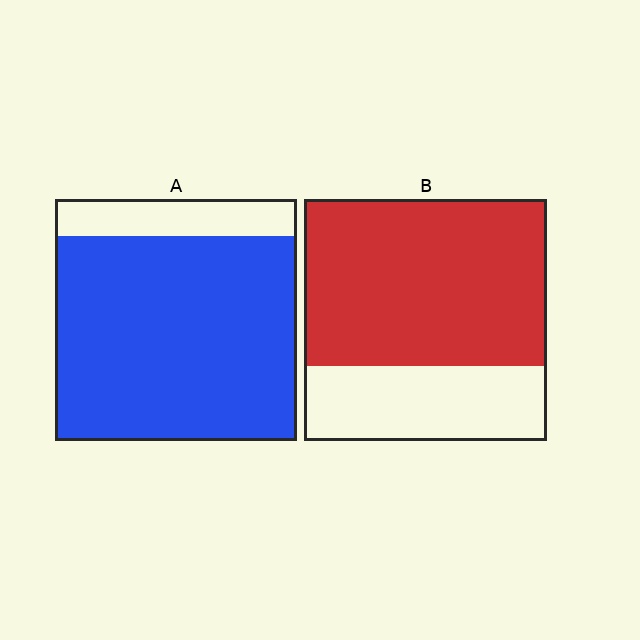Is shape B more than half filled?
Yes.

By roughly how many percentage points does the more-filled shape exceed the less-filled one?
By roughly 15 percentage points (A over B).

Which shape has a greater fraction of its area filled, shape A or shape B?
Shape A.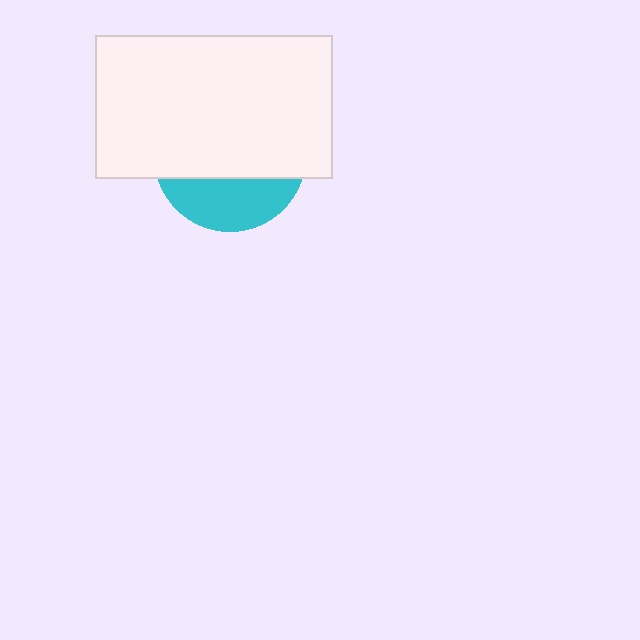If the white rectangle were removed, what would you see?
You would see the complete cyan circle.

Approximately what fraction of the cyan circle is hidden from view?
Roughly 69% of the cyan circle is hidden behind the white rectangle.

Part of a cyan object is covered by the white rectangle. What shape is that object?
It is a circle.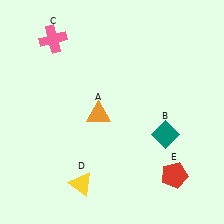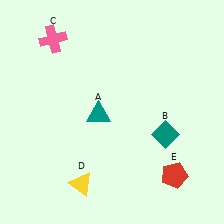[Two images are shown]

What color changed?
The triangle (A) changed from orange in Image 1 to teal in Image 2.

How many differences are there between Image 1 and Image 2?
There is 1 difference between the two images.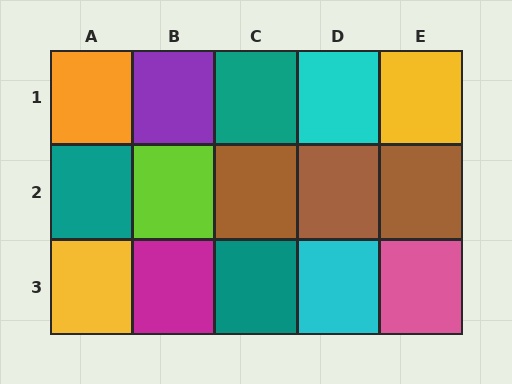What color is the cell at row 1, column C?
Teal.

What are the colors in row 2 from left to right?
Teal, lime, brown, brown, brown.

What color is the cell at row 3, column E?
Pink.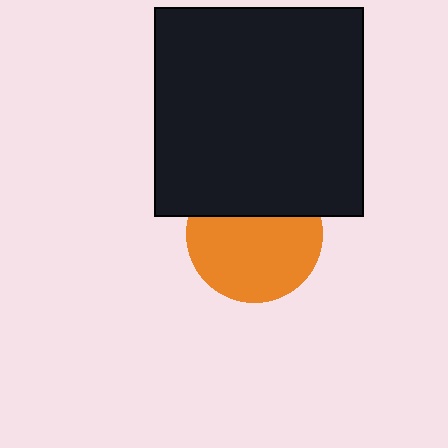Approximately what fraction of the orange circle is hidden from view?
Roughly 35% of the orange circle is hidden behind the black square.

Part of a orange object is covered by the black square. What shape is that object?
It is a circle.